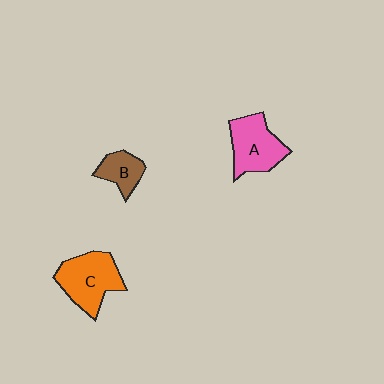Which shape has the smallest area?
Shape B (brown).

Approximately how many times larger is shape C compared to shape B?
Approximately 1.9 times.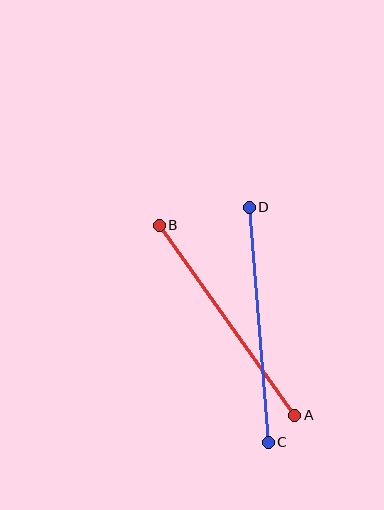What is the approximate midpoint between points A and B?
The midpoint is at approximately (227, 320) pixels.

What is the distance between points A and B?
The distance is approximately 233 pixels.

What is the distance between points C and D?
The distance is approximately 236 pixels.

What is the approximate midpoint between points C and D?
The midpoint is at approximately (259, 325) pixels.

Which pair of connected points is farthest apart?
Points C and D are farthest apart.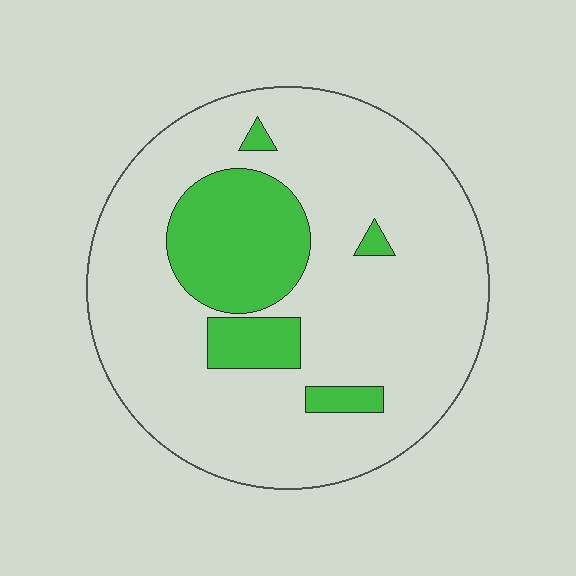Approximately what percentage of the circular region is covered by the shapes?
Approximately 20%.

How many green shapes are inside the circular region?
5.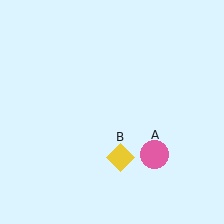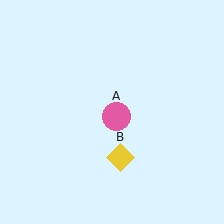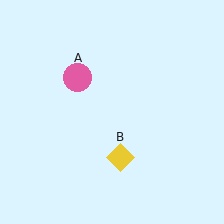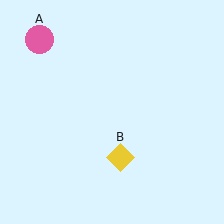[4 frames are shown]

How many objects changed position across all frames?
1 object changed position: pink circle (object A).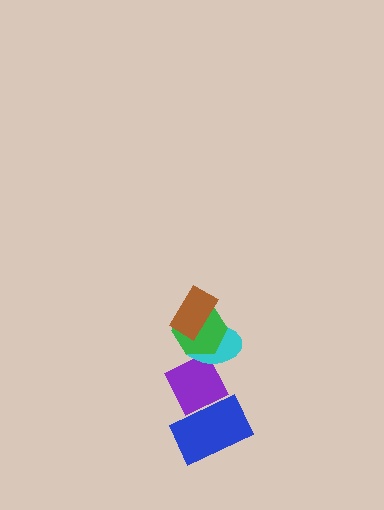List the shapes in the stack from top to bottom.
From top to bottom: the brown rectangle, the green hexagon, the cyan ellipse, the purple diamond, the blue rectangle.